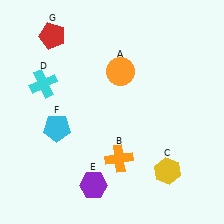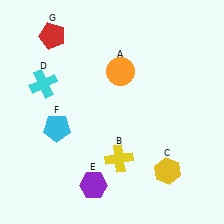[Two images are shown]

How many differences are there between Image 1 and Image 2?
There is 1 difference between the two images.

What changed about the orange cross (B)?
In Image 1, B is orange. In Image 2, it changed to yellow.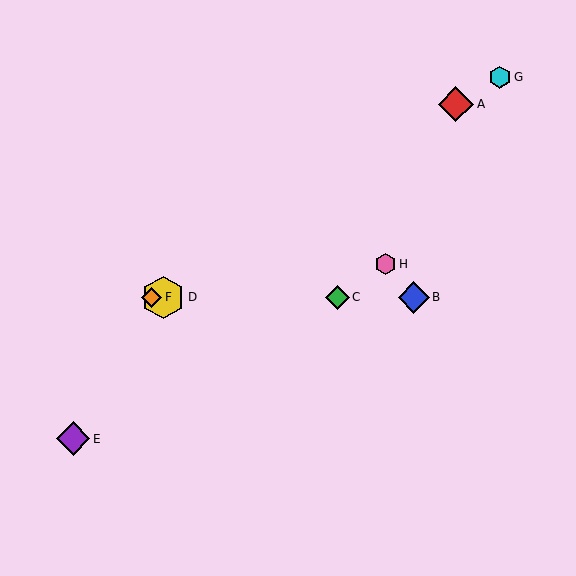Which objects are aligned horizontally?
Objects B, C, D, F are aligned horizontally.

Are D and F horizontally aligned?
Yes, both are at y≈297.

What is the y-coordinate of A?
Object A is at y≈104.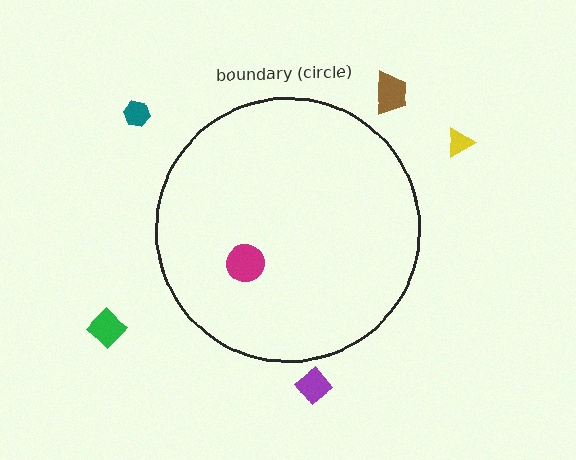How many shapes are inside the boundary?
1 inside, 5 outside.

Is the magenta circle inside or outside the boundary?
Inside.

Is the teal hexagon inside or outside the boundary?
Outside.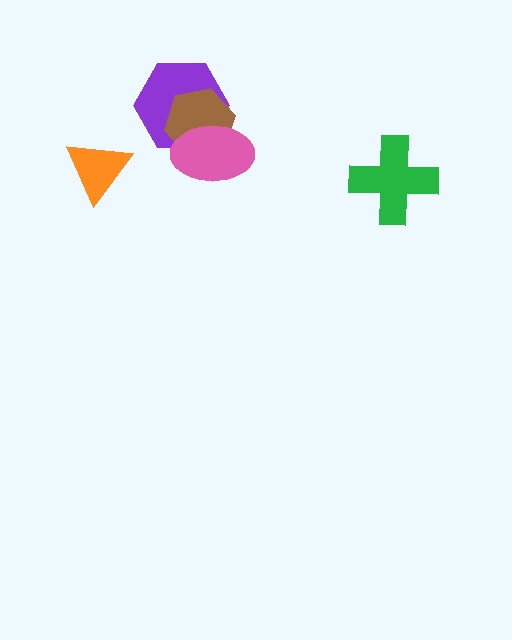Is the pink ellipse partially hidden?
No, no other shape covers it.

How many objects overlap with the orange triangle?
0 objects overlap with the orange triangle.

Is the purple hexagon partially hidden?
Yes, it is partially covered by another shape.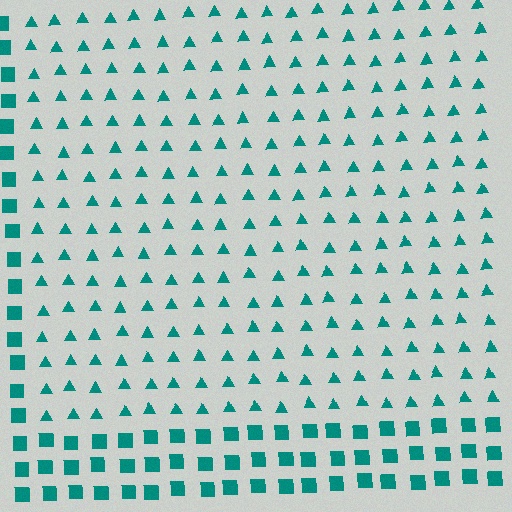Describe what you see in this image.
The image is filled with small teal elements arranged in a uniform grid. A rectangle-shaped region contains triangles, while the surrounding area contains squares. The boundary is defined purely by the change in element shape.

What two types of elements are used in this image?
The image uses triangles inside the rectangle region and squares outside it.